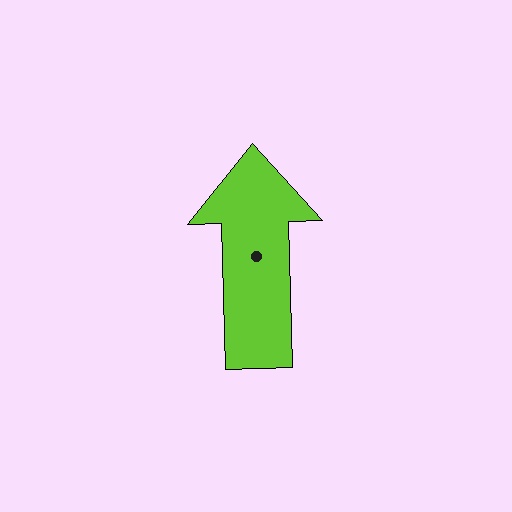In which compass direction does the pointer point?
North.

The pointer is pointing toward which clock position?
Roughly 12 o'clock.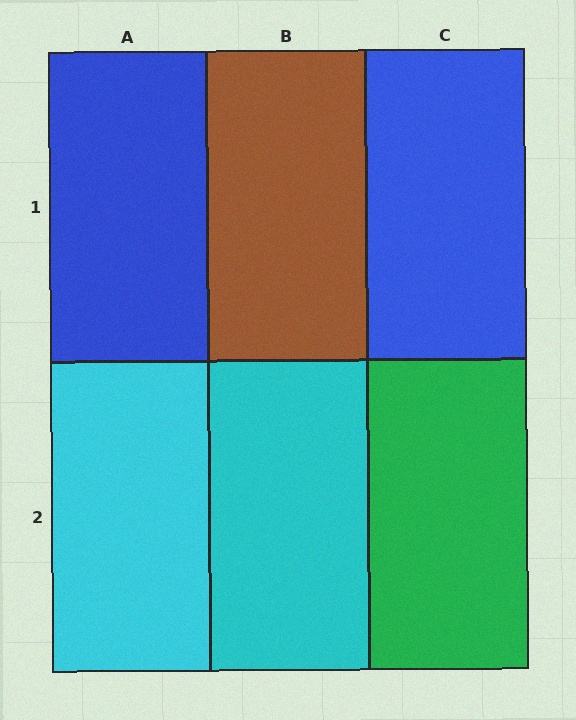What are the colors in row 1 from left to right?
Blue, brown, blue.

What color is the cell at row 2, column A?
Cyan.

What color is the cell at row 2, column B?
Cyan.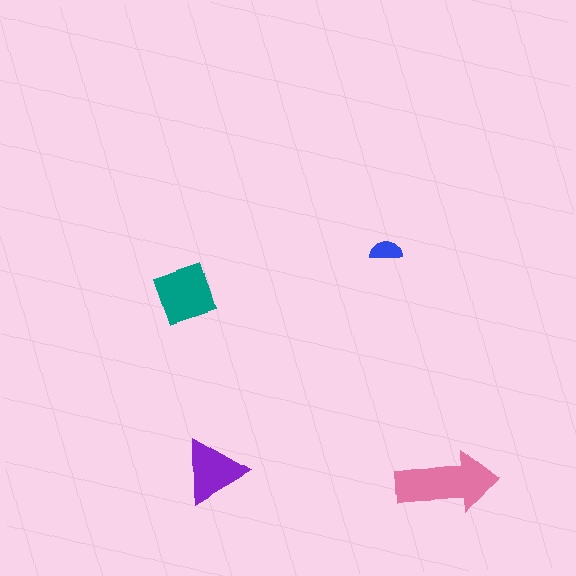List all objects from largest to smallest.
The pink arrow, the teal diamond, the purple triangle, the blue semicircle.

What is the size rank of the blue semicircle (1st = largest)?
4th.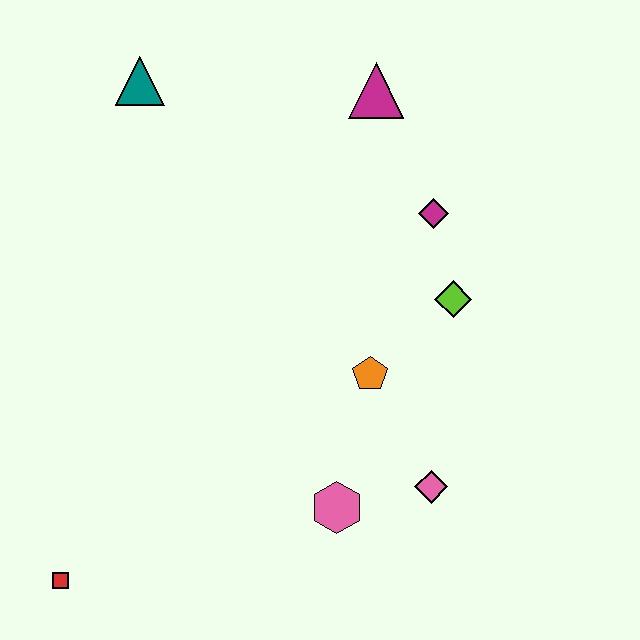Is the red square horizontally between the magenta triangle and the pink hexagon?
No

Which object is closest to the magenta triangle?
The magenta diamond is closest to the magenta triangle.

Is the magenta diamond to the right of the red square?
Yes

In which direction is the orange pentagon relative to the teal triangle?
The orange pentagon is below the teal triangle.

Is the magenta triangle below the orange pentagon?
No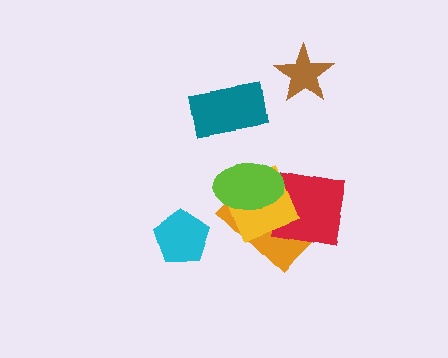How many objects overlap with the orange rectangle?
3 objects overlap with the orange rectangle.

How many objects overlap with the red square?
3 objects overlap with the red square.